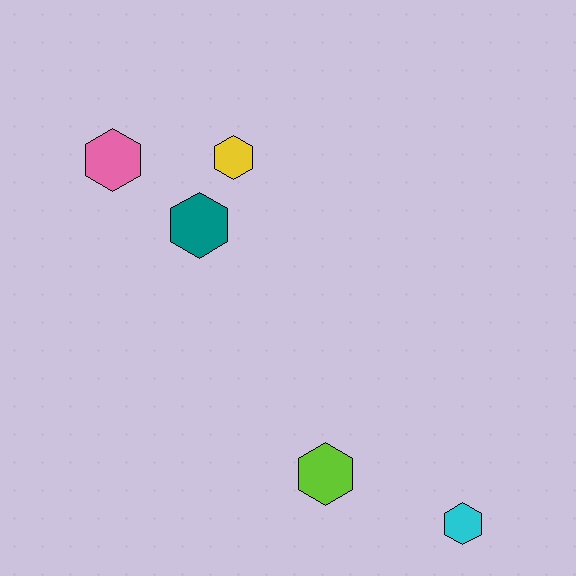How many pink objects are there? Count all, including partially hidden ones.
There is 1 pink object.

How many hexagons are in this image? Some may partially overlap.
There are 5 hexagons.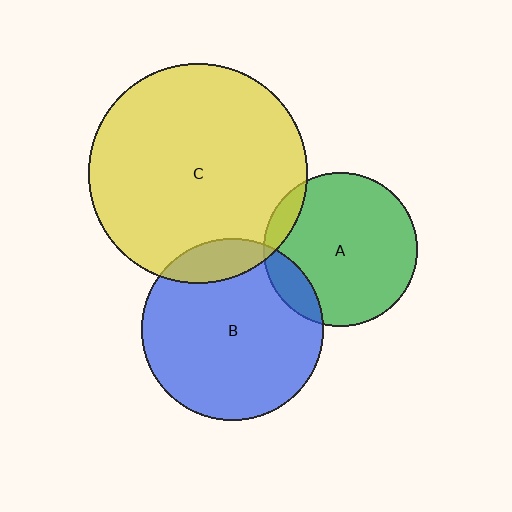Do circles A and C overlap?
Yes.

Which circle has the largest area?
Circle C (yellow).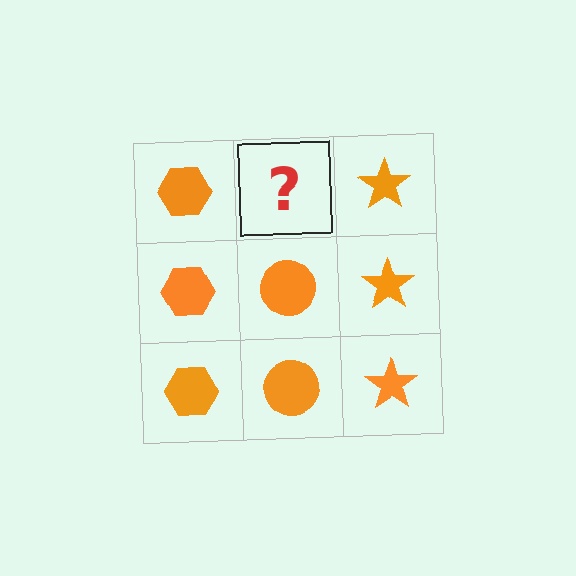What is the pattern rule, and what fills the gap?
The rule is that each column has a consistent shape. The gap should be filled with an orange circle.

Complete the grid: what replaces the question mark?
The question mark should be replaced with an orange circle.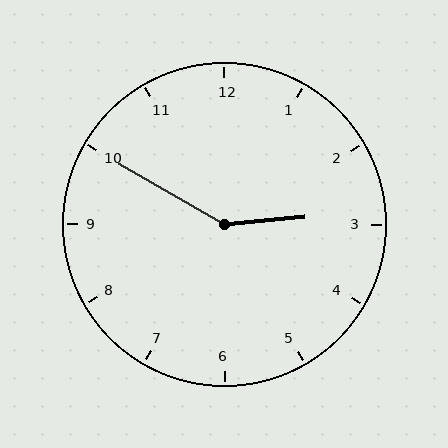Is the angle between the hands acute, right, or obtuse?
It is obtuse.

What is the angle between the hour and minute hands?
Approximately 145 degrees.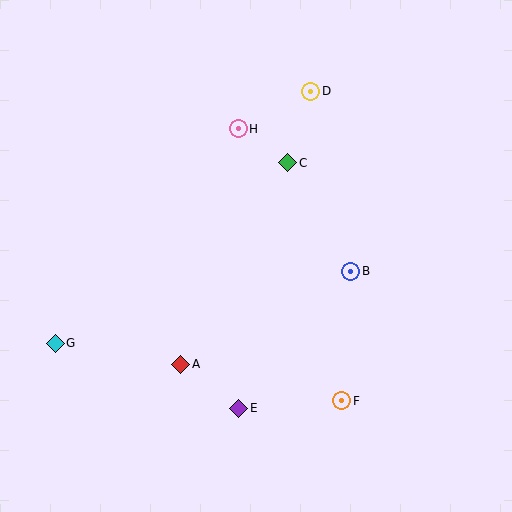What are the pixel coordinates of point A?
Point A is at (181, 364).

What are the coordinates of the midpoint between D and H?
The midpoint between D and H is at (274, 110).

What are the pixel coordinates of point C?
Point C is at (288, 163).